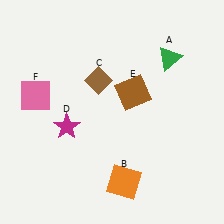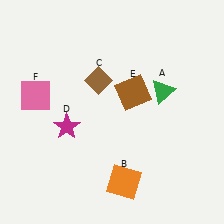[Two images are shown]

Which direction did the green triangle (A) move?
The green triangle (A) moved down.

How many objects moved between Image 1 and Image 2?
1 object moved between the two images.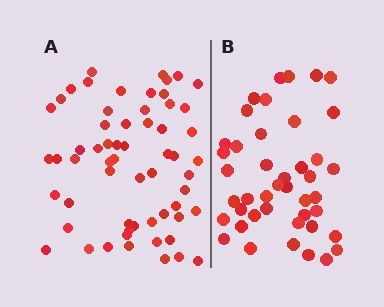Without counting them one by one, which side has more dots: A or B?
Region A (the left region) has more dots.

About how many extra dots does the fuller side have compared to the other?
Region A has approximately 15 more dots than region B.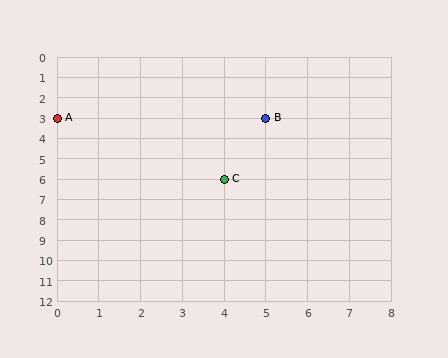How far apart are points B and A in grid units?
Points B and A are 5 columns apart.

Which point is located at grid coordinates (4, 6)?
Point C is at (4, 6).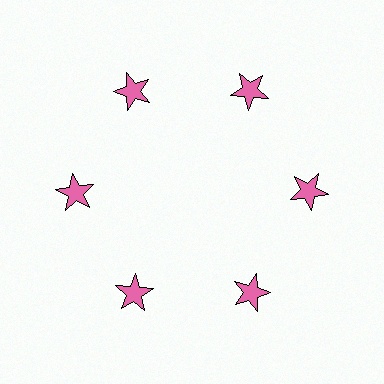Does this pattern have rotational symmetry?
Yes, this pattern has 6-fold rotational symmetry. It looks the same after rotating 60 degrees around the center.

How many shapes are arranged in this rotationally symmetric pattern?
There are 6 shapes, arranged in 6 groups of 1.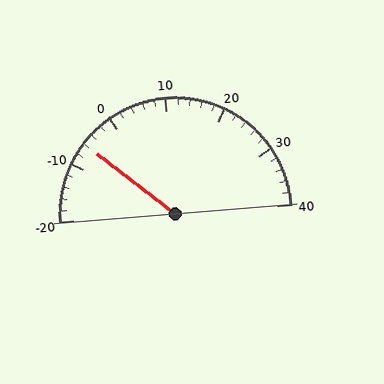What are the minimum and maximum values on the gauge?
The gauge ranges from -20 to 40.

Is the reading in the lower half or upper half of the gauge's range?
The reading is in the lower half of the range (-20 to 40).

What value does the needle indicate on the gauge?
The needle indicates approximately -6.